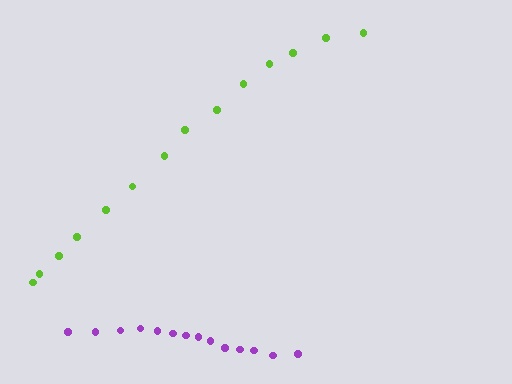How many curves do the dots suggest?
There are 2 distinct paths.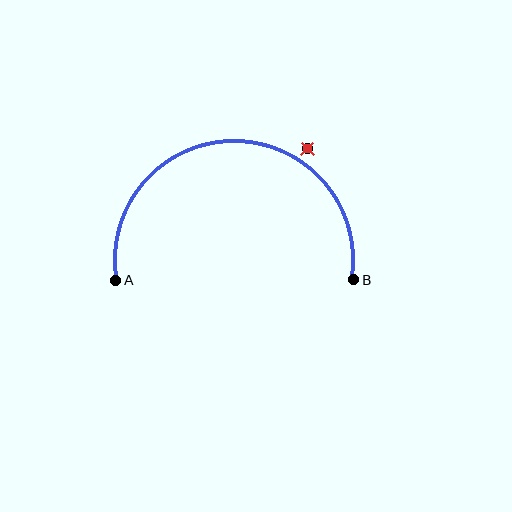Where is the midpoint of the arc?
The arc midpoint is the point on the curve farthest from the straight line joining A and B. It sits above that line.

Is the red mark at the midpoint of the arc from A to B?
No — the red mark does not lie on the arc at all. It sits slightly outside the curve.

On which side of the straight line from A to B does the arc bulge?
The arc bulges above the straight line connecting A and B.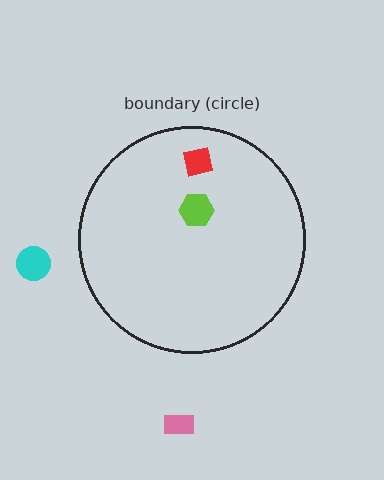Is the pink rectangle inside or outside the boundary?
Outside.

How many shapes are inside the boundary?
2 inside, 2 outside.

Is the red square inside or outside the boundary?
Inside.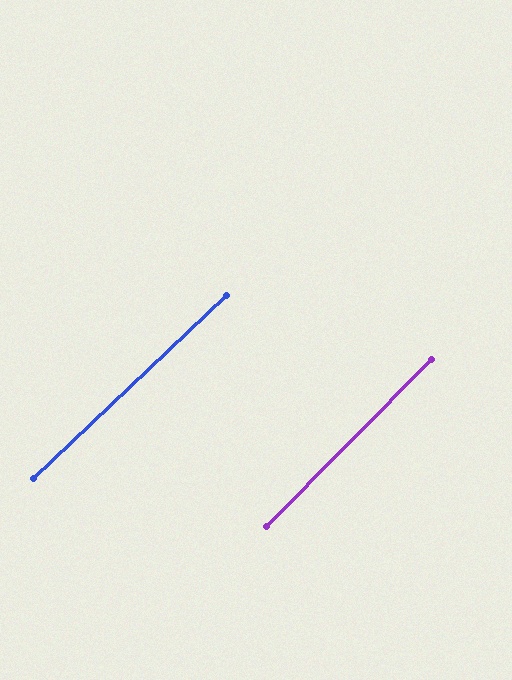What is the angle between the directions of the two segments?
Approximately 2 degrees.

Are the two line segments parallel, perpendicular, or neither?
Parallel — their directions differ by only 1.8°.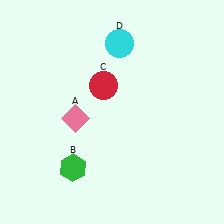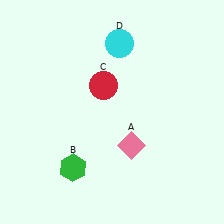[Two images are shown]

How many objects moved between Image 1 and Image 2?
1 object moved between the two images.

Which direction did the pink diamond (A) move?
The pink diamond (A) moved right.